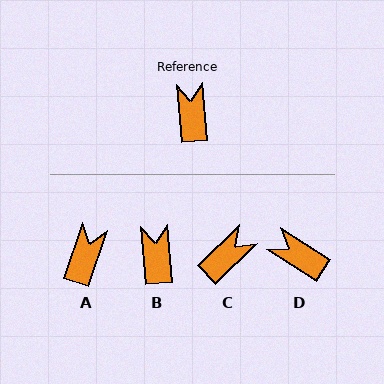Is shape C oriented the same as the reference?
No, it is off by about 51 degrees.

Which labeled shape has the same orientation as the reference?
B.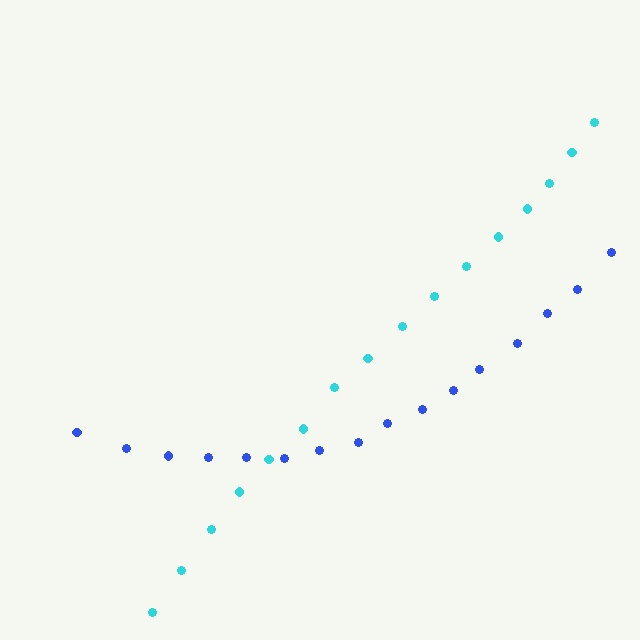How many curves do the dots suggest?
There are 2 distinct paths.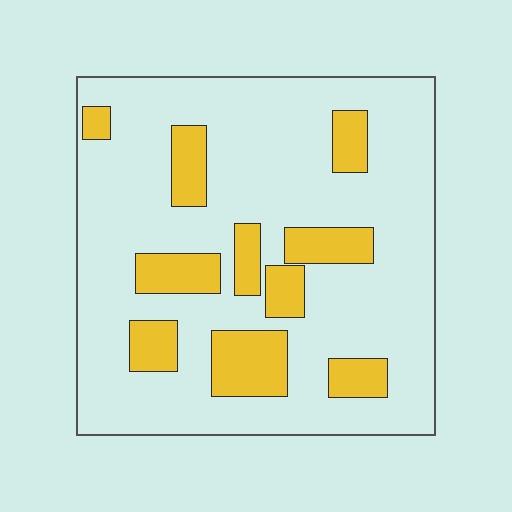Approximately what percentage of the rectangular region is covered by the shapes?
Approximately 20%.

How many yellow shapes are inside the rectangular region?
10.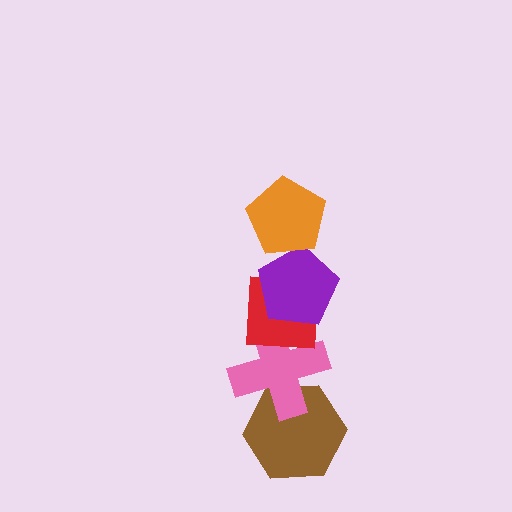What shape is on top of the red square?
The purple pentagon is on top of the red square.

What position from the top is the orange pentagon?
The orange pentagon is 1st from the top.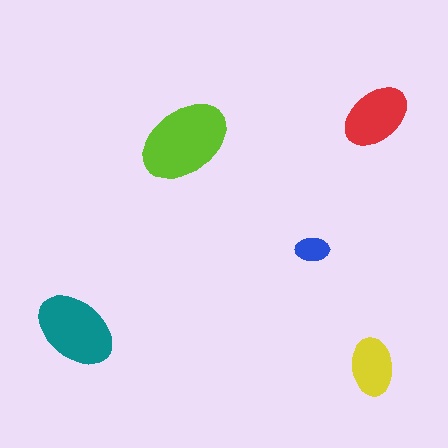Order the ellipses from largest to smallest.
the lime one, the teal one, the red one, the yellow one, the blue one.